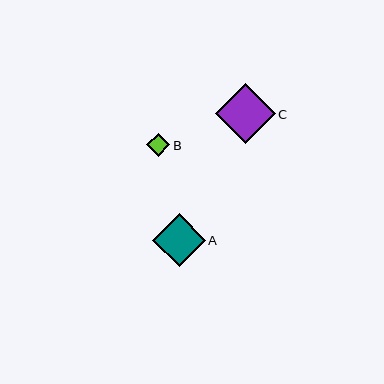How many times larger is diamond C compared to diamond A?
Diamond C is approximately 1.1 times the size of diamond A.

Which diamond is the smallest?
Diamond B is the smallest with a size of approximately 23 pixels.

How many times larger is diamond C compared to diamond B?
Diamond C is approximately 2.6 times the size of diamond B.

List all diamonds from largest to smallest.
From largest to smallest: C, A, B.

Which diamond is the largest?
Diamond C is the largest with a size of approximately 59 pixels.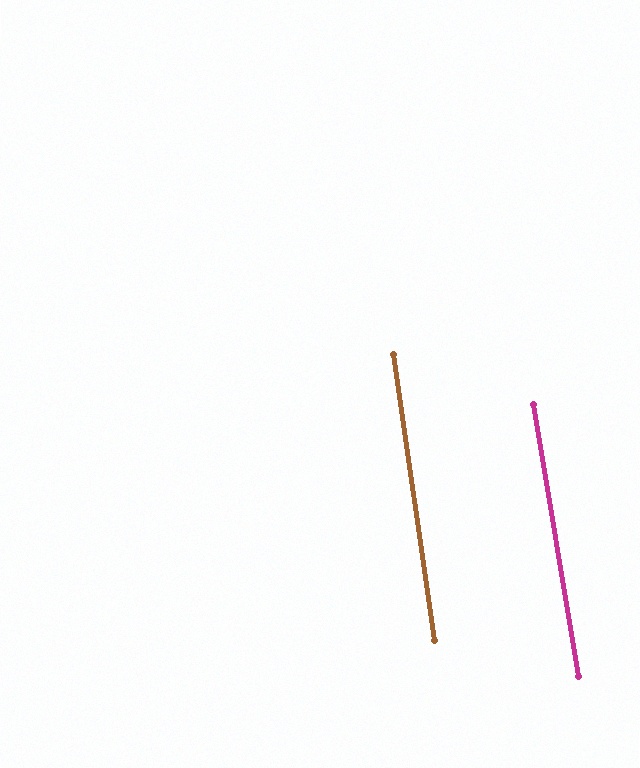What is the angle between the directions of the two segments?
Approximately 1 degree.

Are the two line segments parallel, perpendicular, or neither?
Parallel — their directions differ by only 1.2°.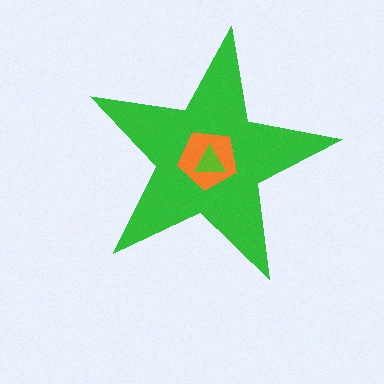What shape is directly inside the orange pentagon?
The lime triangle.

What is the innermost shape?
The lime triangle.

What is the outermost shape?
The green star.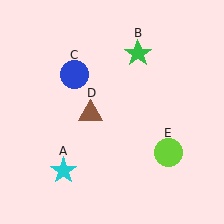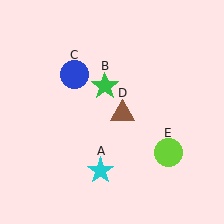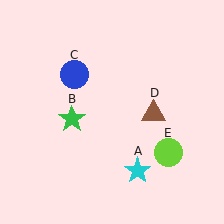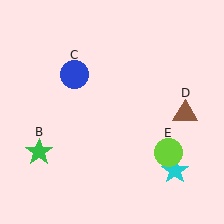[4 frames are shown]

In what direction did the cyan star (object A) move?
The cyan star (object A) moved right.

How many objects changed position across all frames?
3 objects changed position: cyan star (object A), green star (object B), brown triangle (object D).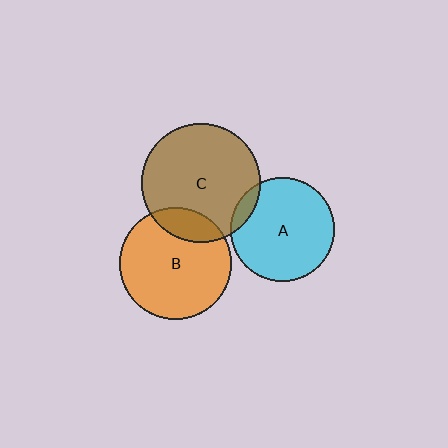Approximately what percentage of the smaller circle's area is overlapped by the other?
Approximately 10%.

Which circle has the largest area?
Circle C (brown).